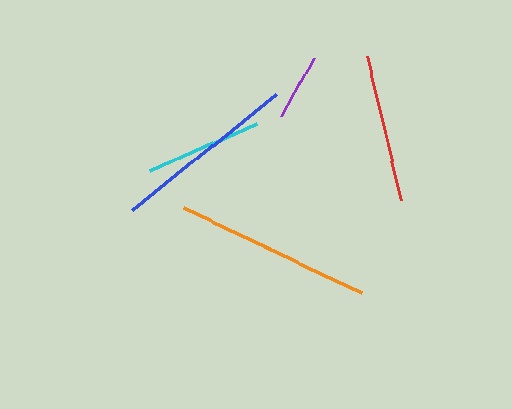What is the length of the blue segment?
The blue segment is approximately 186 pixels long.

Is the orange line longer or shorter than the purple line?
The orange line is longer than the purple line.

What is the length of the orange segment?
The orange segment is approximately 197 pixels long.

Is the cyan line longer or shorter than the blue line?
The blue line is longer than the cyan line.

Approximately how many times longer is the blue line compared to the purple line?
The blue line is approximately 2.8 times the length of the purple line.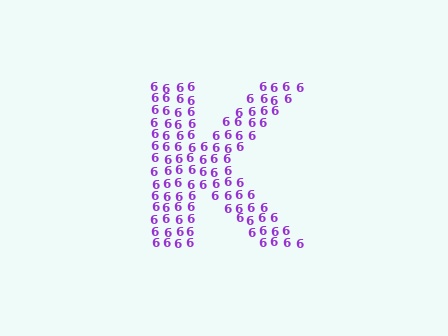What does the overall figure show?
The overall figure shows the letter K.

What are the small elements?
The small elements are digit 6's.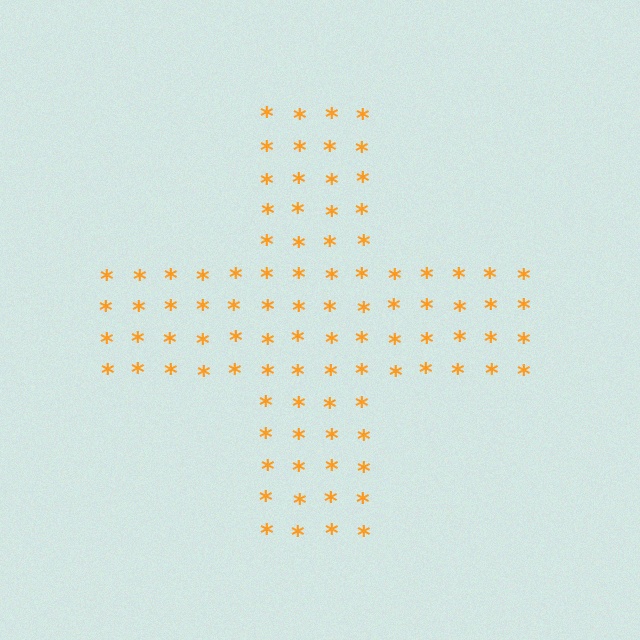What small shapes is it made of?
It is made of small asterisks.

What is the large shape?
The large shape is a cross.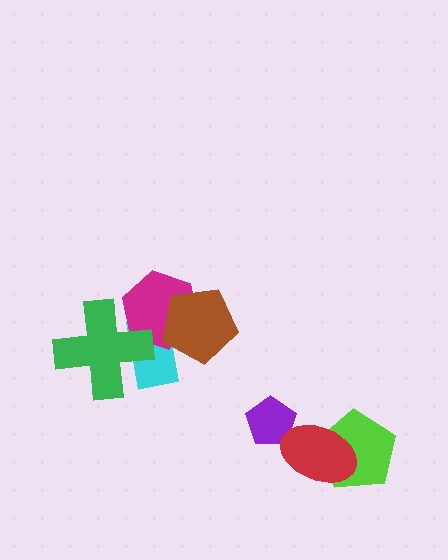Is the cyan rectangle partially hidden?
Yes, it is partially covered by another shape.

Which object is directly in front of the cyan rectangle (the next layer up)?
The magenta hexagon is directly in front of the cyan rectangle.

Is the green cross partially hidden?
No, no other shape covers it.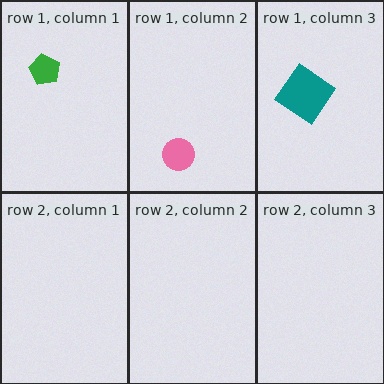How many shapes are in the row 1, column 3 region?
1.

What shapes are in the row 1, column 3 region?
The teal diamond.